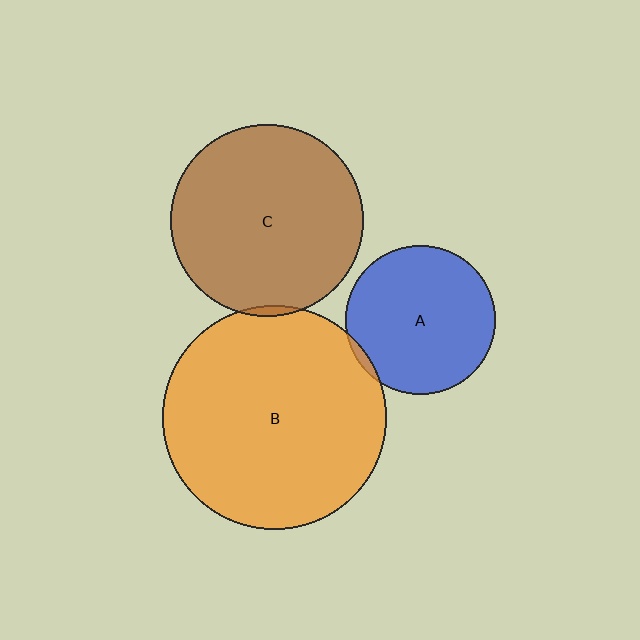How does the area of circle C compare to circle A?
Approximately 1.6 times.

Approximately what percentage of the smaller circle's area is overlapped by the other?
Approximately 5%.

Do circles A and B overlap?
Yes.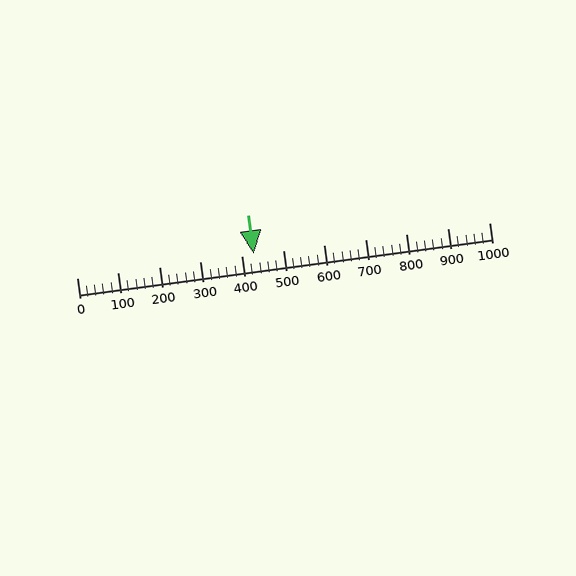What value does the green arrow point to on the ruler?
The green arrow points to approximately 428.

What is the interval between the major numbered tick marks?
The major tick marks are spaced 100 units apart.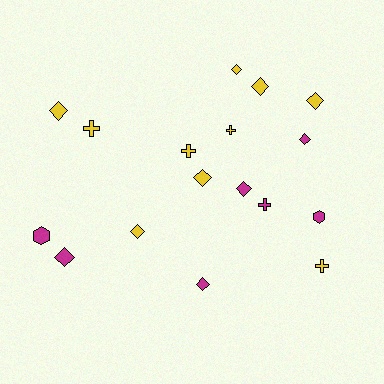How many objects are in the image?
There are 17 objects.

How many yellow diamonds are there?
There are 6 yellow diamonds.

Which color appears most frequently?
Yellow, with 10 objects.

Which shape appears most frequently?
Diamond, with 10 objects.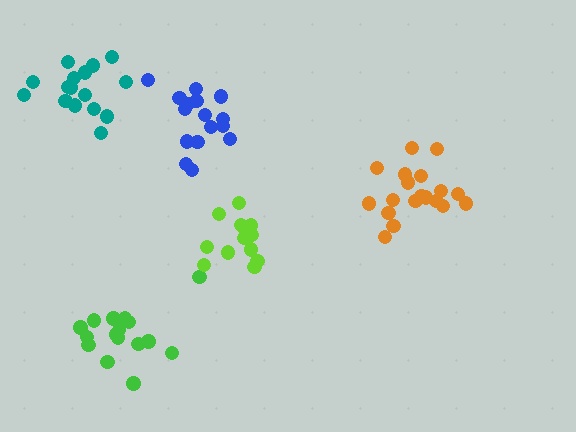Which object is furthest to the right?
The orange cluster is rightmost.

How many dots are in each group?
Group 1: 16 dots, Group 2: 16 dots, Group 3: 14 dots, Group 4: 19 dots, Group 5: 16 dots (81 total).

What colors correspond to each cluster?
The clusters are colored: blue, green, lime, orange, teal.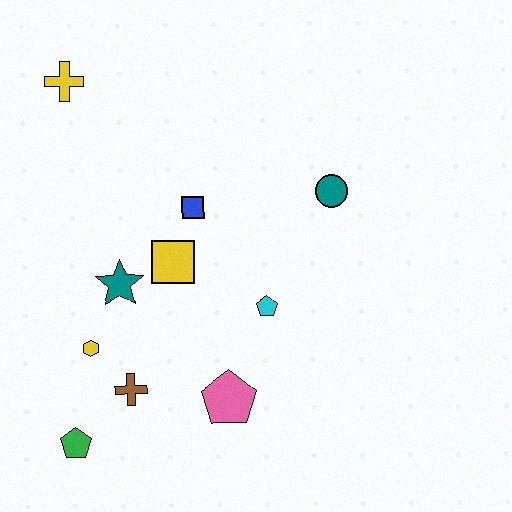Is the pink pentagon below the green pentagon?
No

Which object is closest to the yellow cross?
The blue square is closest to the yellow cross.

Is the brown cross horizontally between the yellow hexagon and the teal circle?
Yes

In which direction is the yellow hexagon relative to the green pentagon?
The yellow hexagon is above the green pentagon.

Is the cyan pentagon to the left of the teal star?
No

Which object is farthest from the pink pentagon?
The yellow cross is farthest from the pink pentagon.